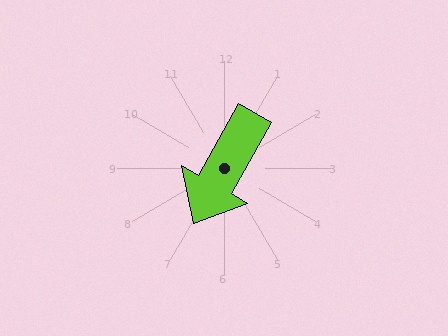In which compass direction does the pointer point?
Southwest.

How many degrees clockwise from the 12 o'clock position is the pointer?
Approximately 209 degrees.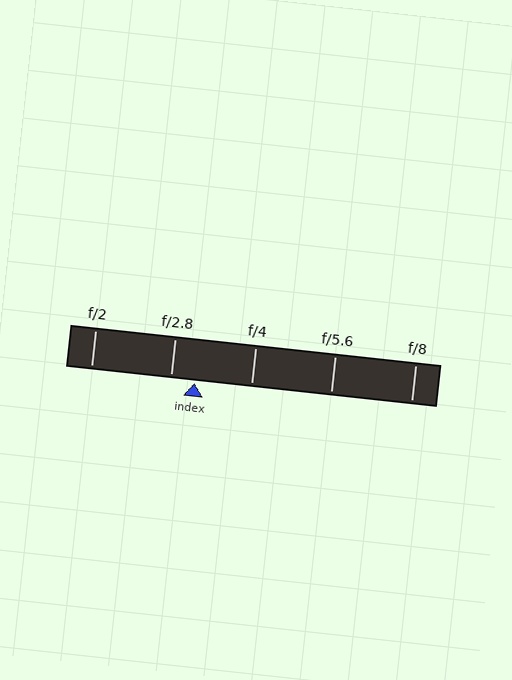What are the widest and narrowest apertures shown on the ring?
The widest aperture shown is f/2 and the narrowest is f/8.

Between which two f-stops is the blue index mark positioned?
The index mark is between f/2.8 and f/4.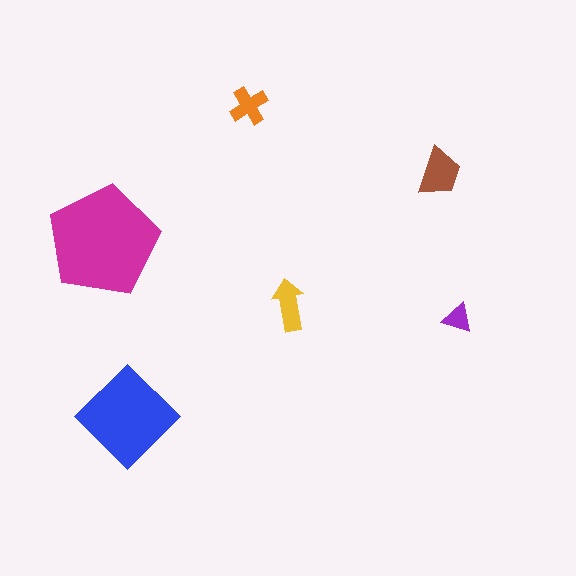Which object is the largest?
The magenta pentagon.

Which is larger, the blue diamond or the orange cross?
The blue diamond.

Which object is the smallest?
The purple triangle.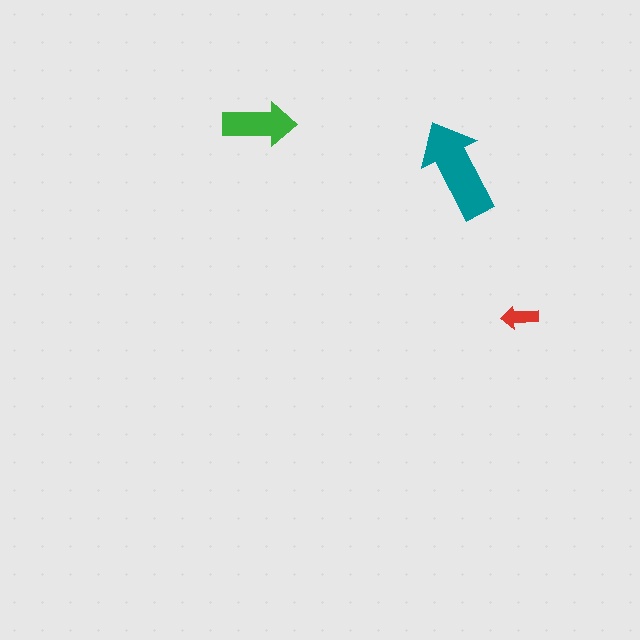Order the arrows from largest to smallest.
the teal one, the green one, the red one.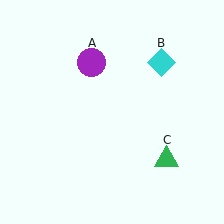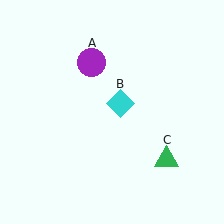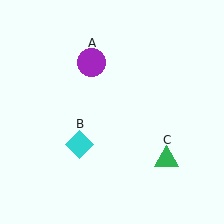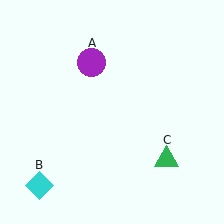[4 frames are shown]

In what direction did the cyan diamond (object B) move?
The cyan diamond (object B) moved down and to the left.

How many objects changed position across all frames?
1 object changed position: cyan diamond (object B).